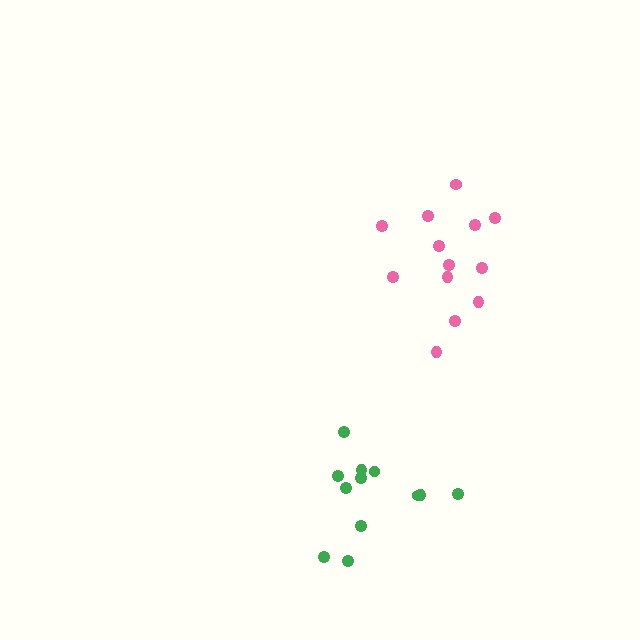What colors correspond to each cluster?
The clusters are colored: green, pink.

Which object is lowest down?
The green cluster is bottommost.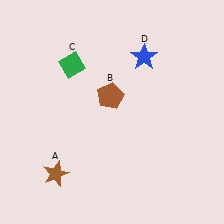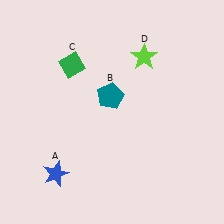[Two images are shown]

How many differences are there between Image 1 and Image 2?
There are 3 differences between the two images.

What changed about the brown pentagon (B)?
In Image 1, B is brown. In Image 2, it changed to teal.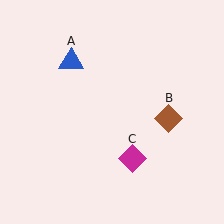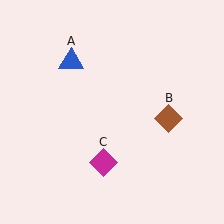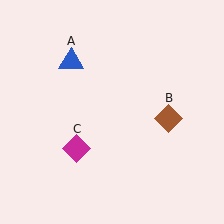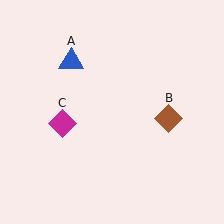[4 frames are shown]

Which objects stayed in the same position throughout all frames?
Blue triangle (object A) and brown diamond (object B) remained stationary.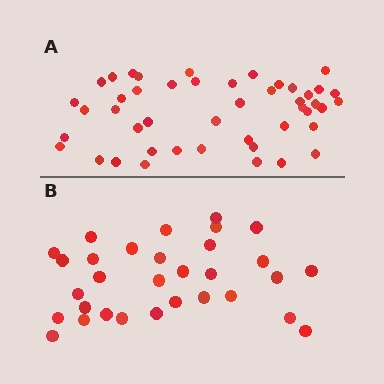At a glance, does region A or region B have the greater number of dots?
Region A (the top region) has more dots.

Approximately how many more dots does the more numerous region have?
Region A has approximately 15 more dots than region B.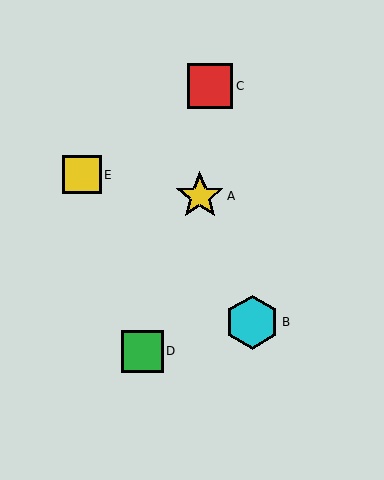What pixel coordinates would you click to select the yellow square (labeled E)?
Click at (82, 175) to select the yellow square E.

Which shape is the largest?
The cyan hexagon (labeled B) is the largest.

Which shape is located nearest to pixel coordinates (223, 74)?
The red square (labeled C) at (210, 86) is nearest to that location.